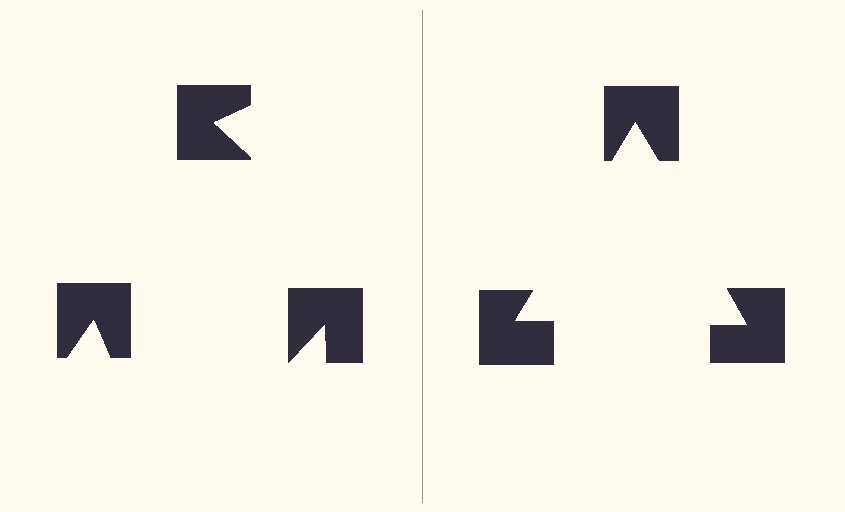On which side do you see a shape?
An illusory triangle appears on the right side. On the left side the wedge cuts are rotated, so no coherent shape forms.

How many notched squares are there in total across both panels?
6 — 3 on each side.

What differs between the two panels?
The notched squares are positioned identically on both sides; only the wedge orientations differ. On the right they align to a triangle; on the left they are misaligned.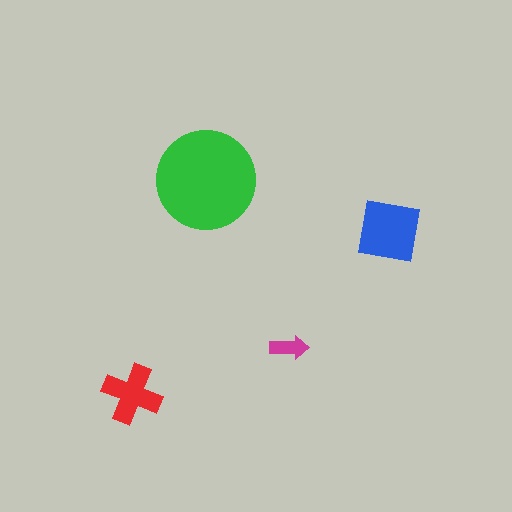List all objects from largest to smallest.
The green circle, the blue square, the red cross, the magenta arrow.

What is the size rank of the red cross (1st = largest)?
3rd.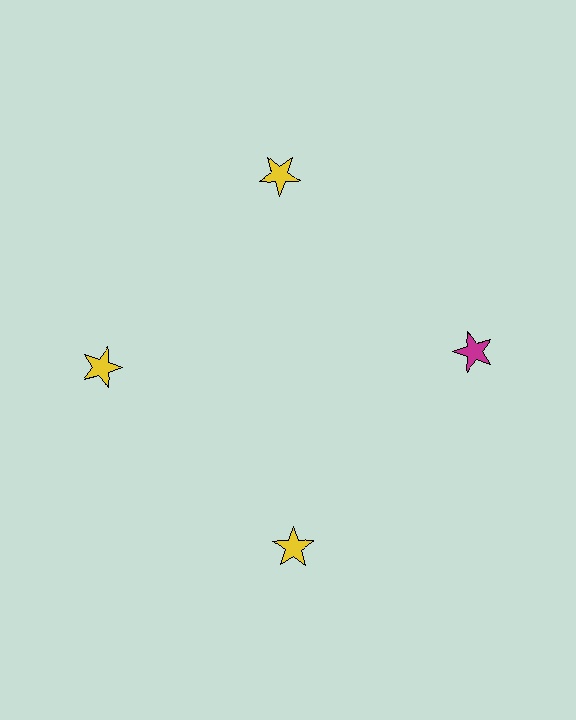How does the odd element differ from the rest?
It has a different color: magenta instead of yellow.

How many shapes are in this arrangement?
There are 4 shapes arranged in a ring pattern.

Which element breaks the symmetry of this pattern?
The magenta star at roughly the 3 o'clock position breaks the symmetry. All other shapes are yellow stars.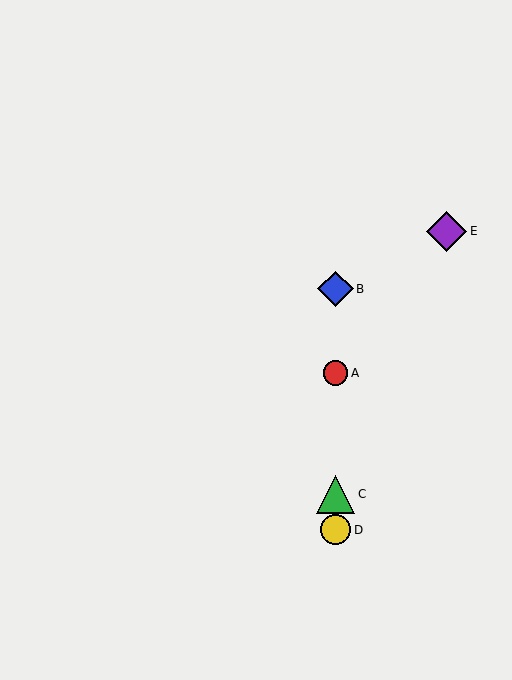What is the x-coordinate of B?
Object B is at x≈335.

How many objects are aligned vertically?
4 objects (A, B, C, D) are aligned vertically.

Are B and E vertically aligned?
No, B is at x≈335 and E is at x≈447.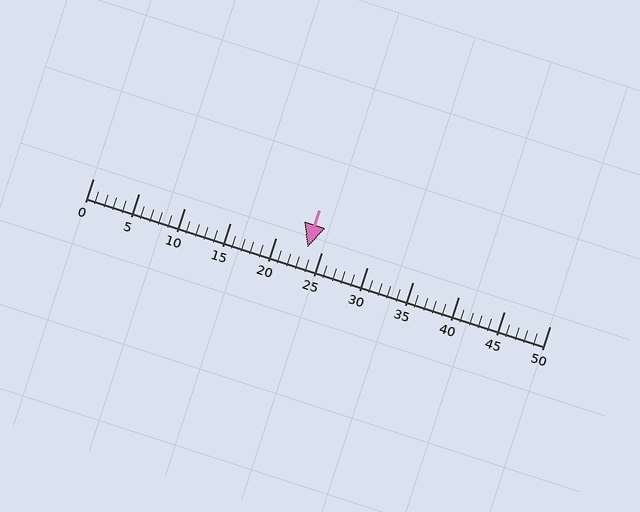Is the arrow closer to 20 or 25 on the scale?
The arrow is closer to 25.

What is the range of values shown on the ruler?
The ruler shows values from 0 to 50.